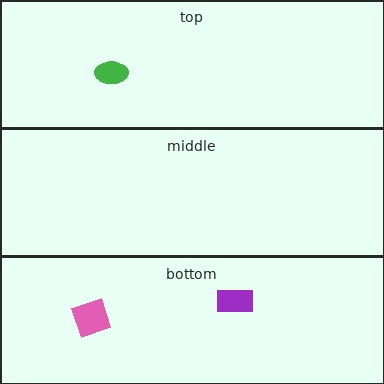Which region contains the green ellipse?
The top region.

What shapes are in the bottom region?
The pink diamond, the purple rectangle.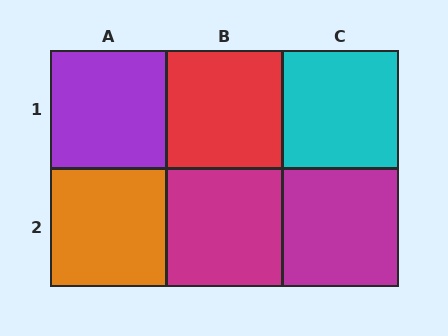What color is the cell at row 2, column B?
Magenta.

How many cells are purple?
1 cell is purple.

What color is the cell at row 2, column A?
Orange.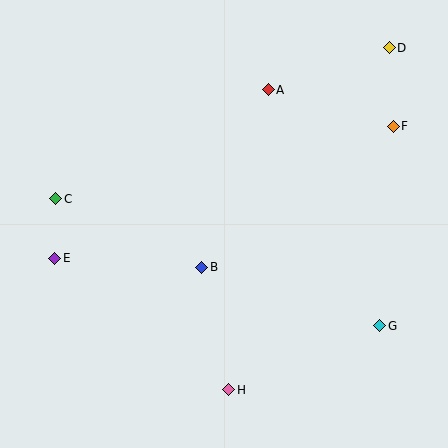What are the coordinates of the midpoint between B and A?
The midpoint between B and A is at (235, 179).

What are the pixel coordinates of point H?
Point H is at (229, 390).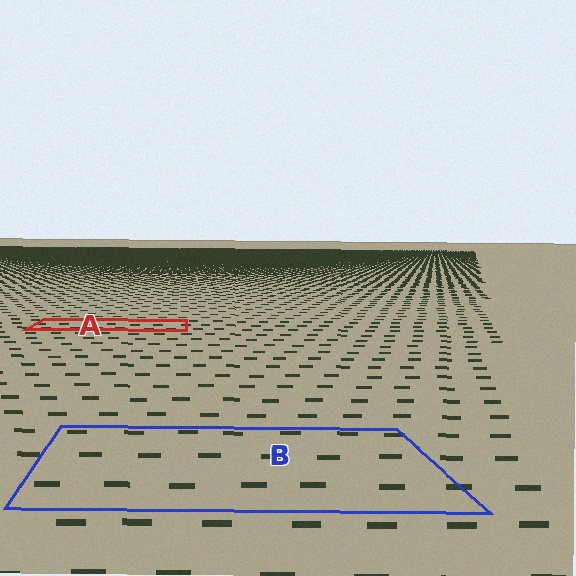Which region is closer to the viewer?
Region B is closer. The texture elements there are larger and more spread out.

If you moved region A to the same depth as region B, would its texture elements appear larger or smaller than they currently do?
They would appear larger. At a closer depth, the same texture elements are projected at a bigger on-screen size.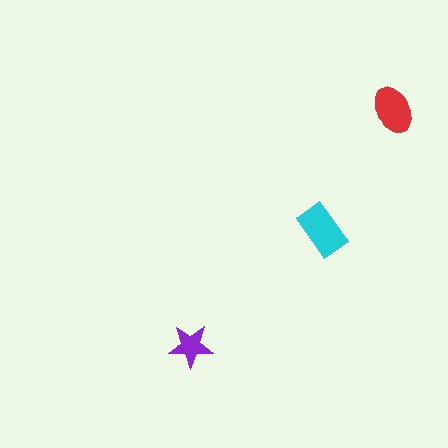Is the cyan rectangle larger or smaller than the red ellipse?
Larger.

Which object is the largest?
The cyan rectangle.